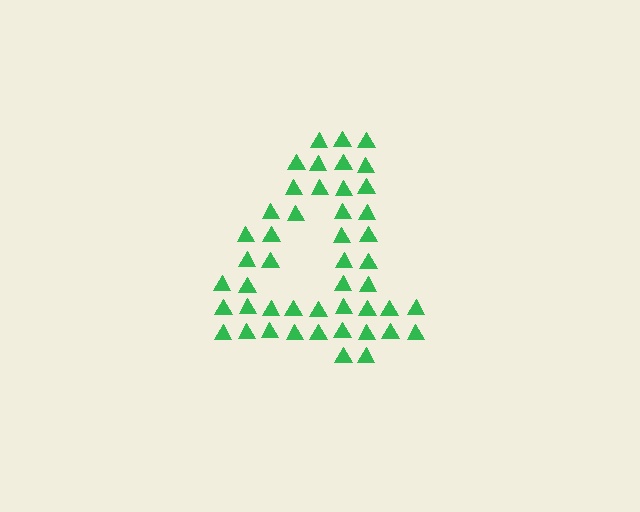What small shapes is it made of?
It is made of small triangles.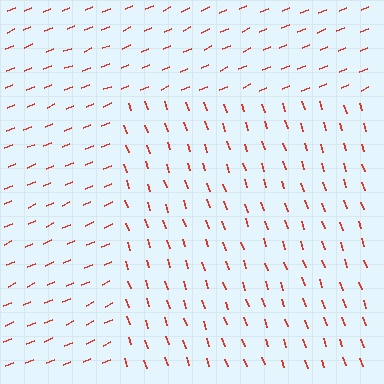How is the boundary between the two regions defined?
The boundary is defined purely by a change in line orientation (approximately 85 degrees difference). All lines are the same color and thickness.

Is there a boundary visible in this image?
Yes, there is a texture boundary formed by a change in line orientation.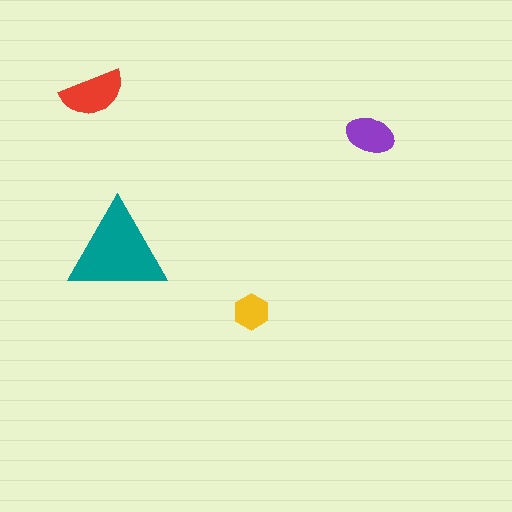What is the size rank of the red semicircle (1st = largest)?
2nd.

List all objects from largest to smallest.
The teal triangle, the red semicircle, the purple ellipse, the yellow hexagon.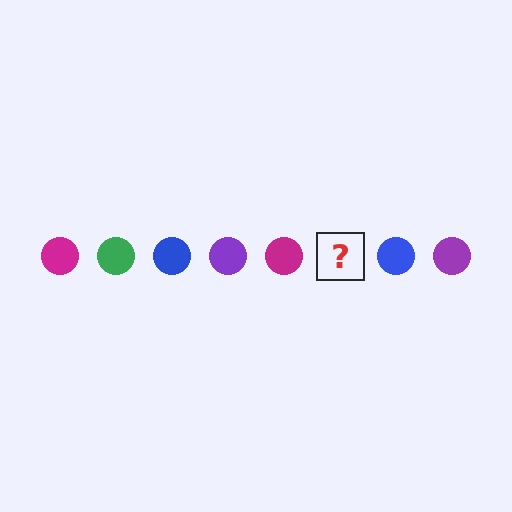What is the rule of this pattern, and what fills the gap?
The rule is that the pattern cycles through magenta, green, blue, purple circles. The gap should be filled with a green circle.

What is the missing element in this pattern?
The missing element is a green circle.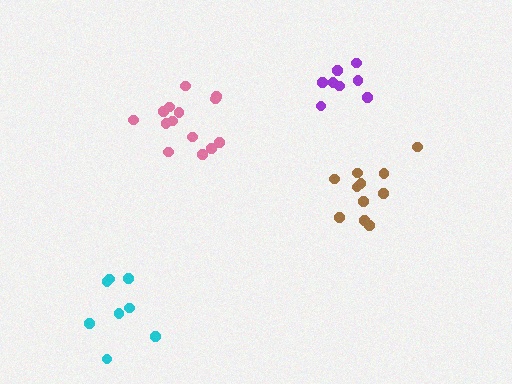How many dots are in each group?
Group 1: 8 dots, Group 2: 14 dots, Group 3: 11 dots, Group 4: 8 dots (41 total).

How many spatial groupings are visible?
There are 4 spatial groupings.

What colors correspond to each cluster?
The clusters are colored: cyan, pink, brown, purple.